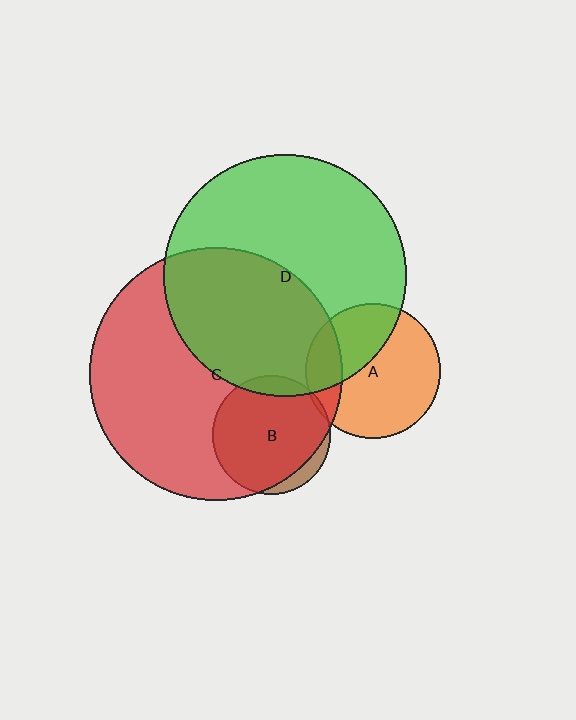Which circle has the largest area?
Circle C (red).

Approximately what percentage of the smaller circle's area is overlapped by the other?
Approximately 40%.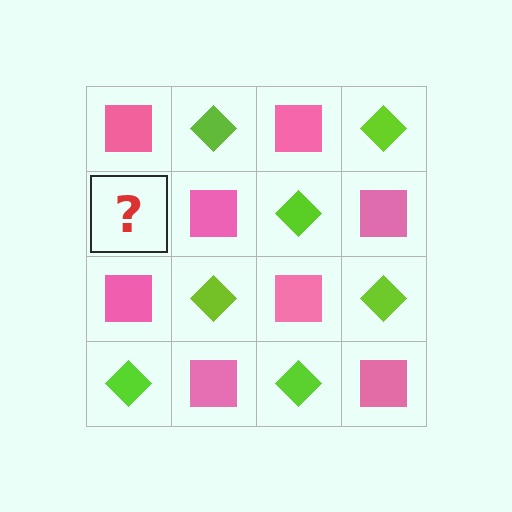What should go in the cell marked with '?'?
The missing cell should contain a lime diamond.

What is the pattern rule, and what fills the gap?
The rule is that it alternates pink square and lime diamond in a checkerboard pattern. The gap should be filled with a lime diamond.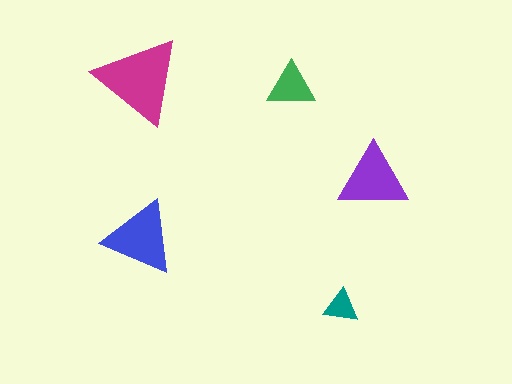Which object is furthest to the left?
The magenta triangle is leftmost.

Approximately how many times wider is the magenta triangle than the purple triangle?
About 1.5 times wider.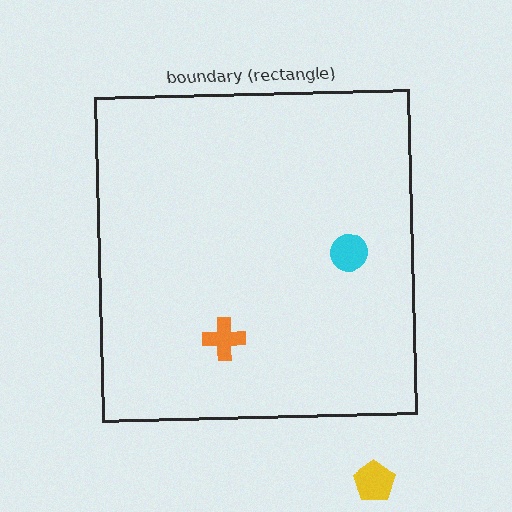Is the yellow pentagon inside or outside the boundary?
Outside.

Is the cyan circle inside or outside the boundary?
Inside.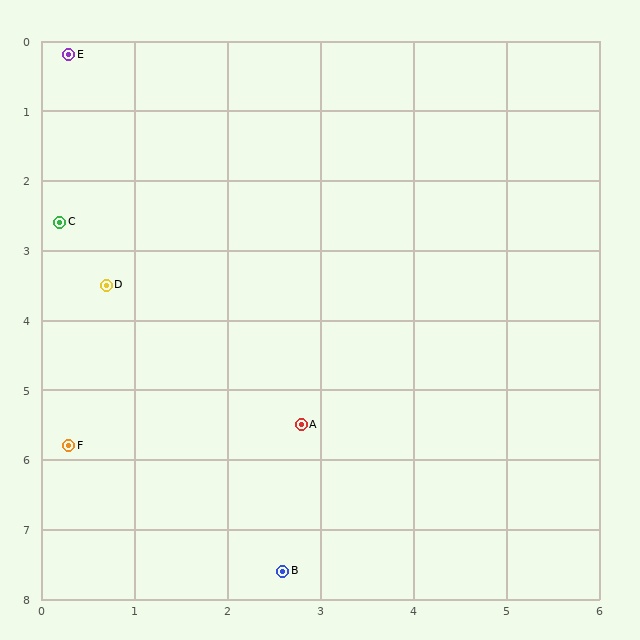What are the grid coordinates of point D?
Point D is at approximately (0.7, 3.5).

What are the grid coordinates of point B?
Point B is at approximately (2.6, 7.6).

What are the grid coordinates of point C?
Point C is at approximately (0.2, 2.6).